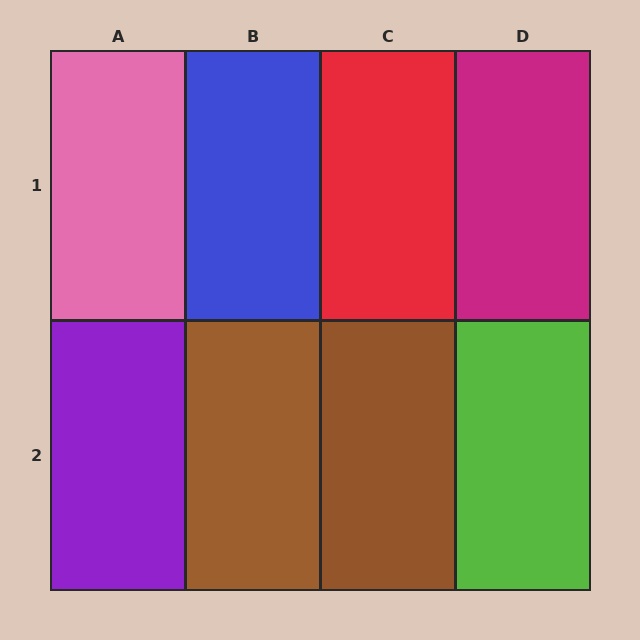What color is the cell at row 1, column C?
Red.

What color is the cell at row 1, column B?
Blue.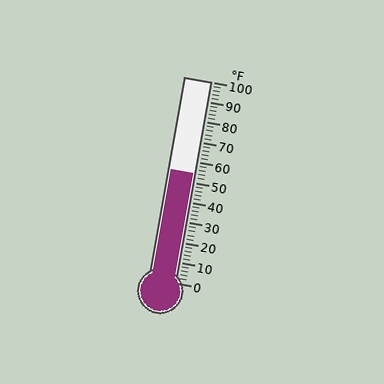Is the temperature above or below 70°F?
The temperature is below 70°F.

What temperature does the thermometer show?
The thermometer shows approximately 54°F.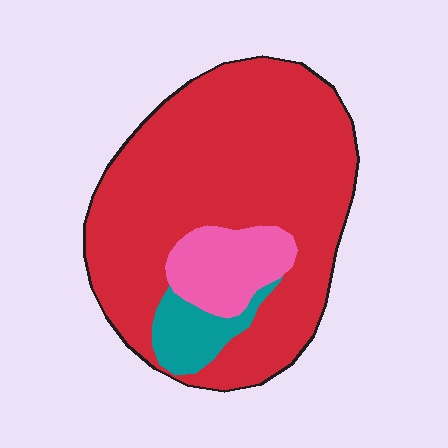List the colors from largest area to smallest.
From largest to smallest: red, pink, teal.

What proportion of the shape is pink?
Pink takes up about one eighth (1/8) of the shape.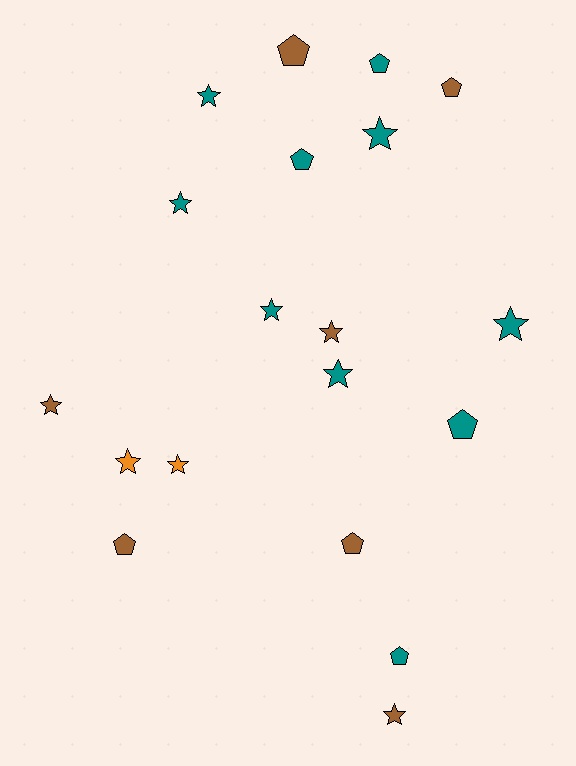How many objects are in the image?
There are 19 objects.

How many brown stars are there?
There are 3 brown stars.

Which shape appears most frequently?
Star, with 11 objects.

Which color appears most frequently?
Teal, with 10 objects.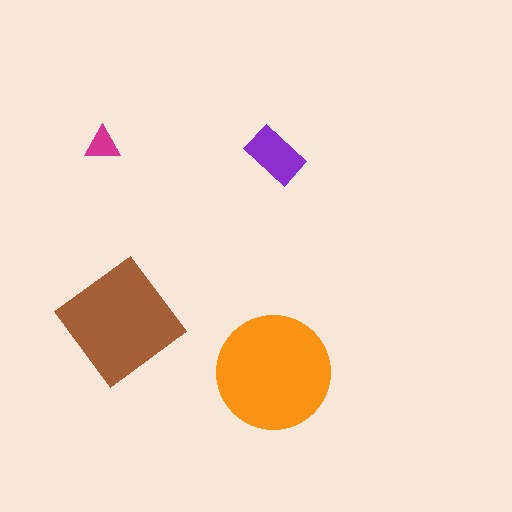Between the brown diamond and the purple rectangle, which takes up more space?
The brown diamond.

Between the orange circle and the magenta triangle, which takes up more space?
The orange circle.